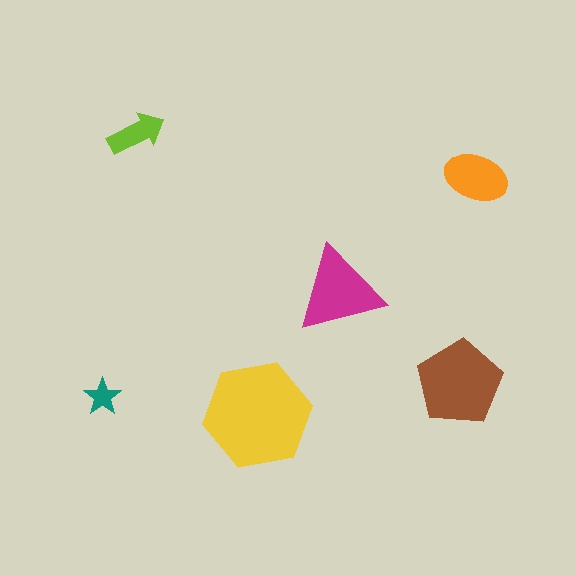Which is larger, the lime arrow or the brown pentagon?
The brown pentagon.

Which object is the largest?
The yellow hexagon.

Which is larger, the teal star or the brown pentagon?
The brown pentagon.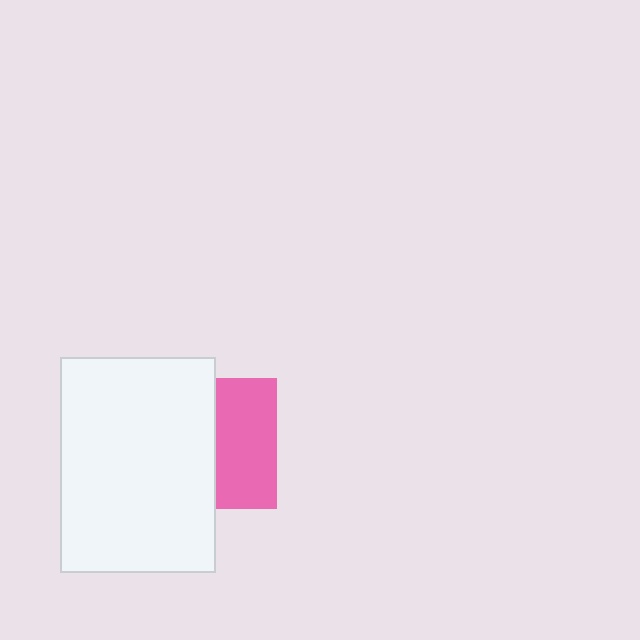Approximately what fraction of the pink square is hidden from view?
Roughly 53% of the pink square is hidden behind the white rectangle.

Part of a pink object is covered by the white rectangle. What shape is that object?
It is a square.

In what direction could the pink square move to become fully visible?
The pink square could move right. That would shift it out from behind the white rectangle entirely.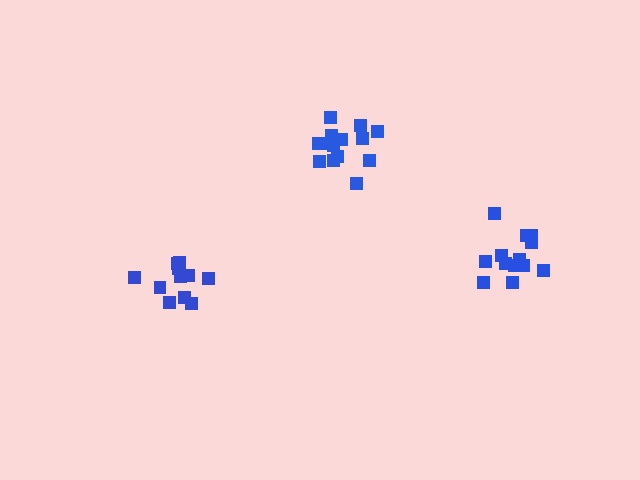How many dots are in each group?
Group 1: 14 dots, Group 2: 11 dots, Group 3: 15 dots (40 total).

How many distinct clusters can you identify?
There are 3 distinct clusters.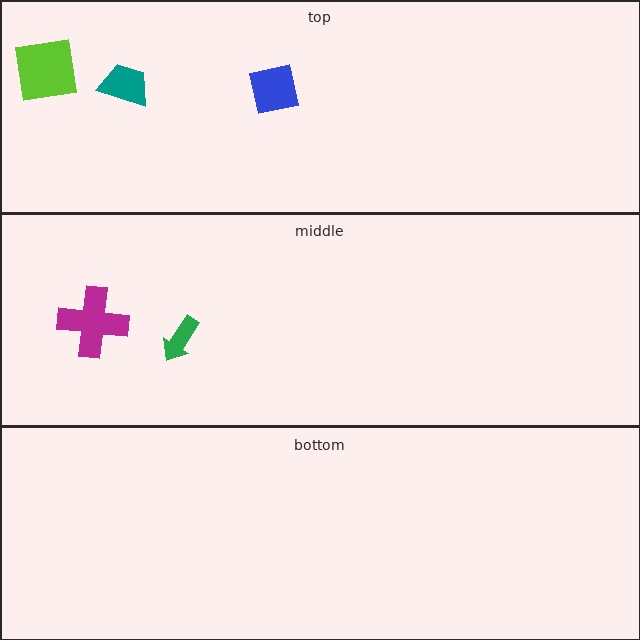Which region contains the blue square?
The top region.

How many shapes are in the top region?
3.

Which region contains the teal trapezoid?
The top region.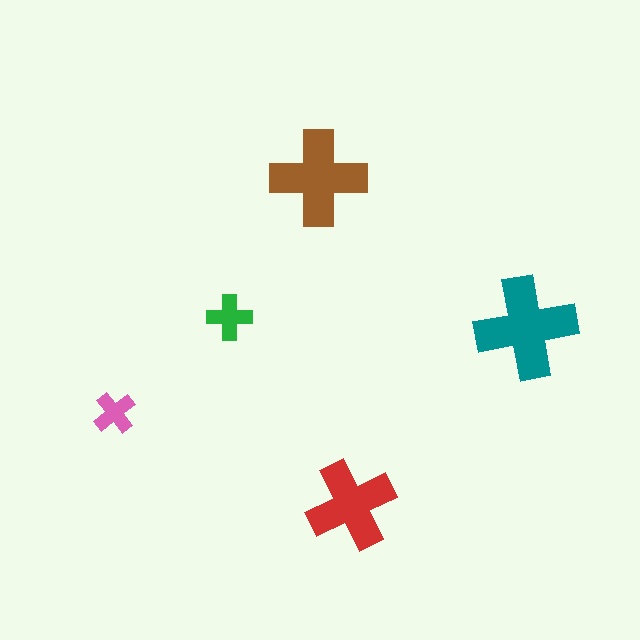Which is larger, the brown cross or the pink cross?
The brown one.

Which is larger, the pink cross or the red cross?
The red one.